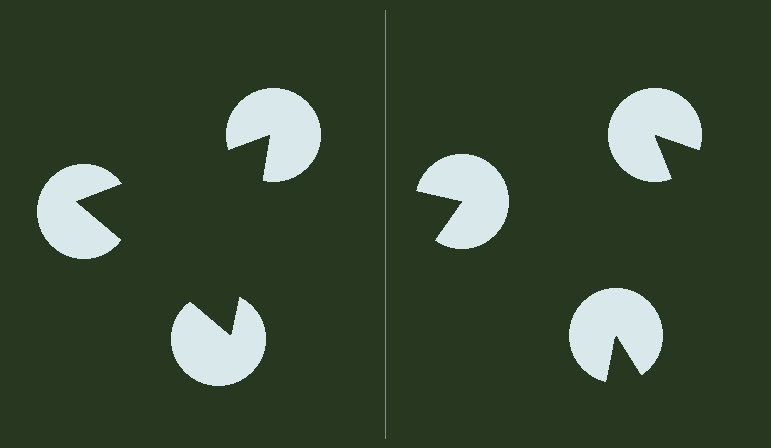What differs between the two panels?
The pac-man discs are positioned identically on both sides; only the wedge orientations differ. On the left they align to a triangle; on the right they are misaligned.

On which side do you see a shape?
An illusory triangle appears on the left side. On the right side the wedge cuts are rotated, so no coherent shape forms.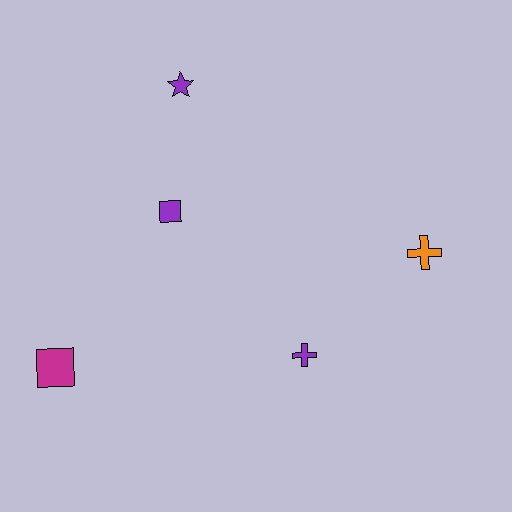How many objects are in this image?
There are 5 objects.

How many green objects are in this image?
There are no green objects.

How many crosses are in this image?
There are 2 crosses.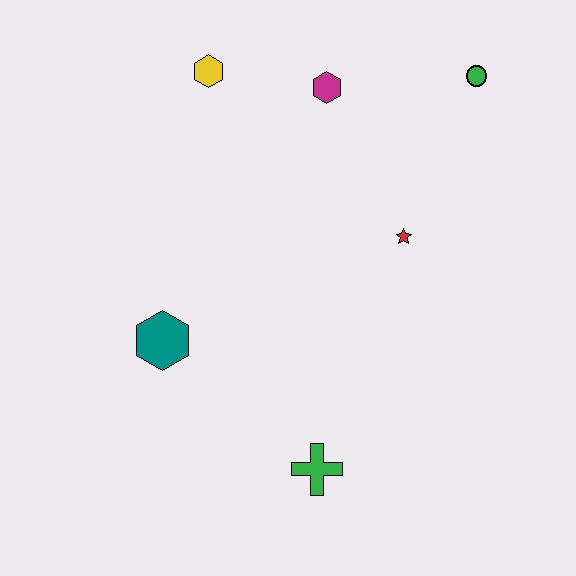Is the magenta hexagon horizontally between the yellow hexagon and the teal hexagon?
No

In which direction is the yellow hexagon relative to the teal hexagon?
The yellow hexagon is above the teal hexagon.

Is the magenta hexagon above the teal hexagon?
Yes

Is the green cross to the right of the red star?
No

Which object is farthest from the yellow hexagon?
The green cross is farthest from the yellow hexagon.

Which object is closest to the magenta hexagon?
The yellow hexagon is closest to the magenta hexagon.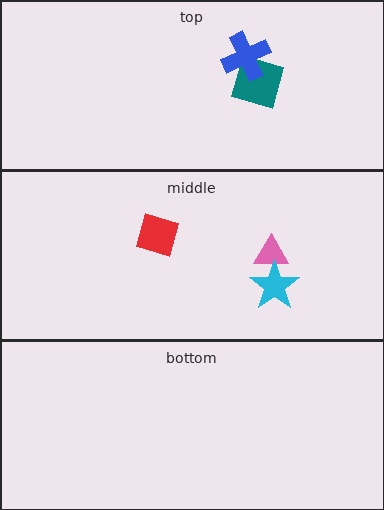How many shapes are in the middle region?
3.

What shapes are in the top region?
The teal square, the blue cross.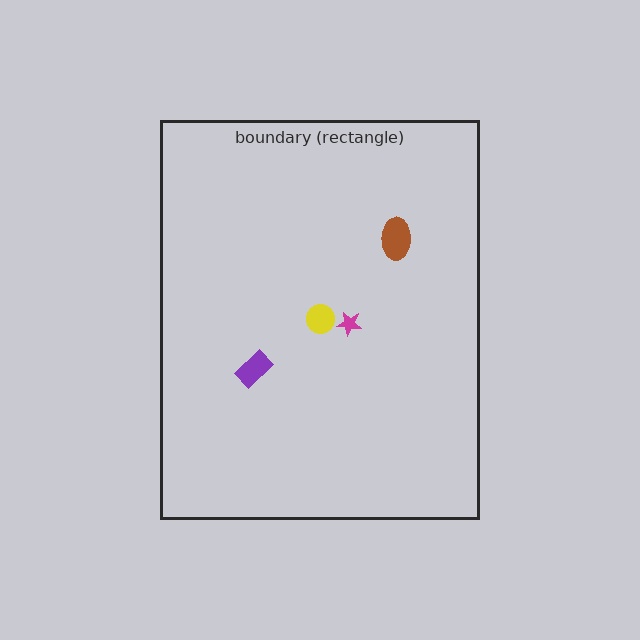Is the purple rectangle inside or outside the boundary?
Inside.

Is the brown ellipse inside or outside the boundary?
Inside.